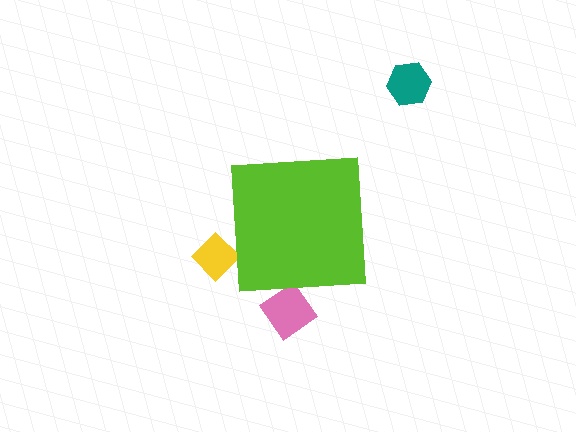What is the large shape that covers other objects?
A lime square.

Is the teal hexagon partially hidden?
No, the teal hexagon is fully visible.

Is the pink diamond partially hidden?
Yes, the pink diamond is partially hidden behind the lime square.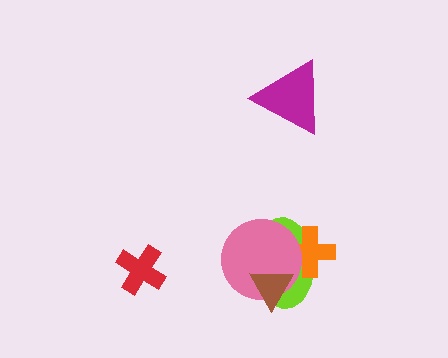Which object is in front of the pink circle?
The brown triangle is in front of the pink circle.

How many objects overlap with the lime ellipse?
3 objects overlap with the lime ellipse.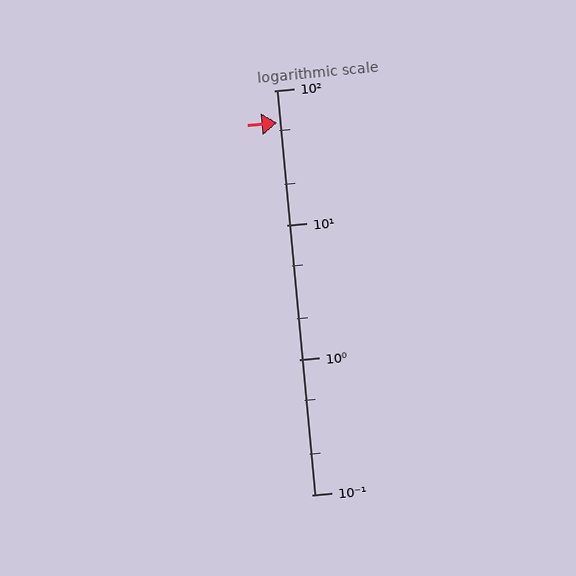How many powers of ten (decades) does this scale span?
The scale spans 3 decades, from 0.1 to 100.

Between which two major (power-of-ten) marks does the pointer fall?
The pointer is between 10 and 100.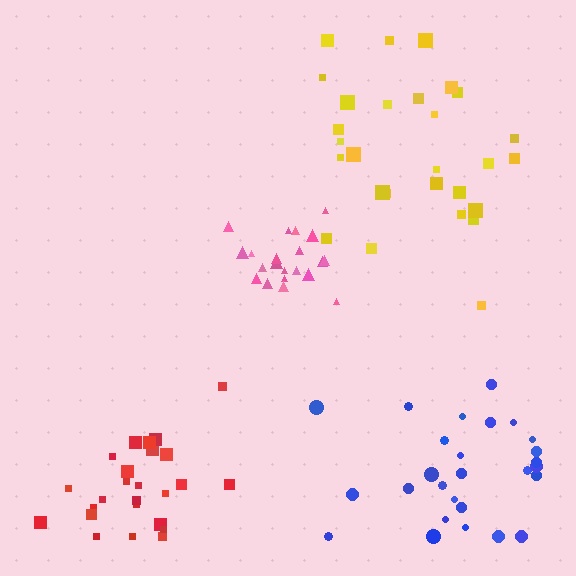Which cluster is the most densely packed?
Pink.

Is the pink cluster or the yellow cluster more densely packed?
Pink.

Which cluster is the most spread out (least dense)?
Yellow.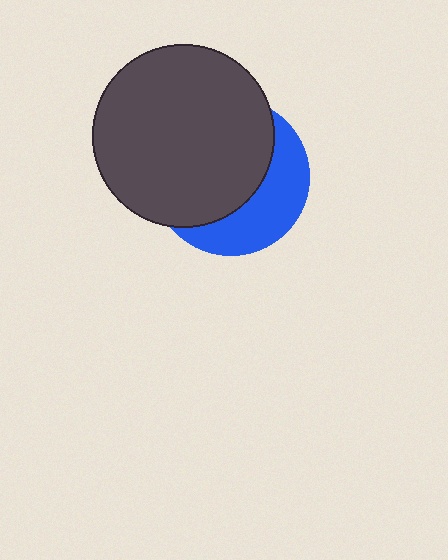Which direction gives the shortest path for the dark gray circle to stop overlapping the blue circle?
Moving toward the upper-left gives the shortest separation.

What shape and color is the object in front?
The object in front is a dark gray circle.